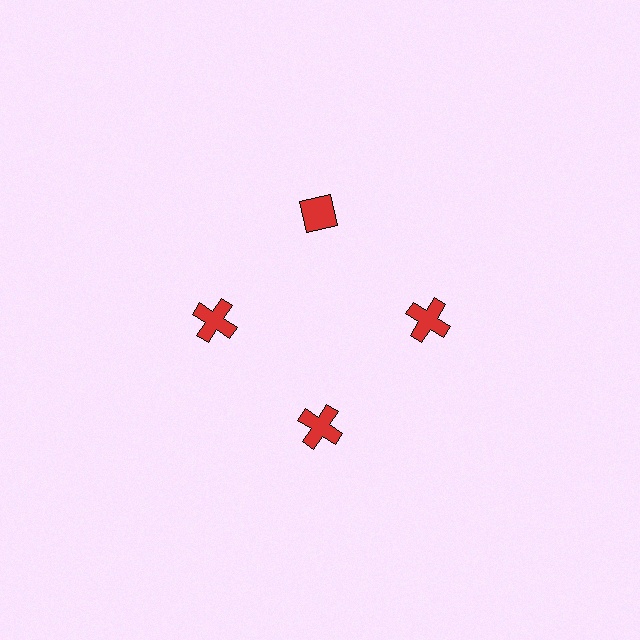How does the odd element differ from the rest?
It has a different shape: diamond instead of cross.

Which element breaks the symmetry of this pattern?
The red diamond at roughly the 12 o'clock position breaks the symmetry. All other shapes are red crosses.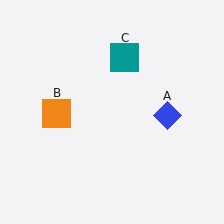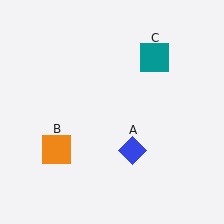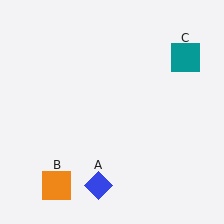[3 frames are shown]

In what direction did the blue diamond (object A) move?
The blue diamond (object A) moved down and to the left.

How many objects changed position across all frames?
3 objects changed position: blue diamond (object A), orange square (object B), teal square (object C).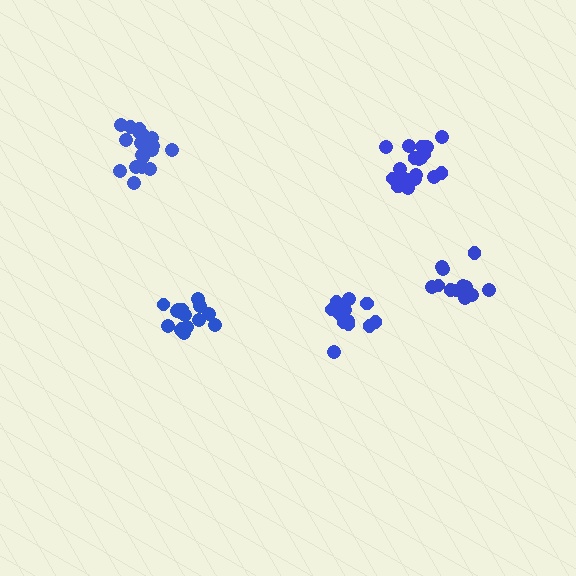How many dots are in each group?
Group 1: 15 dots, Group 2: 19 dots, Group 3: 13 dots, Group 4: 16 dots, Group 5: 19 dots (82 total).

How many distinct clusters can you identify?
There are 5 distinct clusters.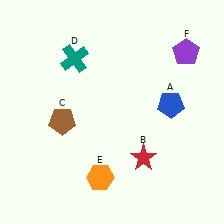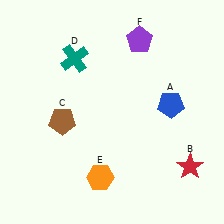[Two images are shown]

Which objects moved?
The objects that moved are: the red star (B), the purple pentagon (F).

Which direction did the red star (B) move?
The red star (B) moved right.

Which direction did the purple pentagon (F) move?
The purple pentagon (F) moved left.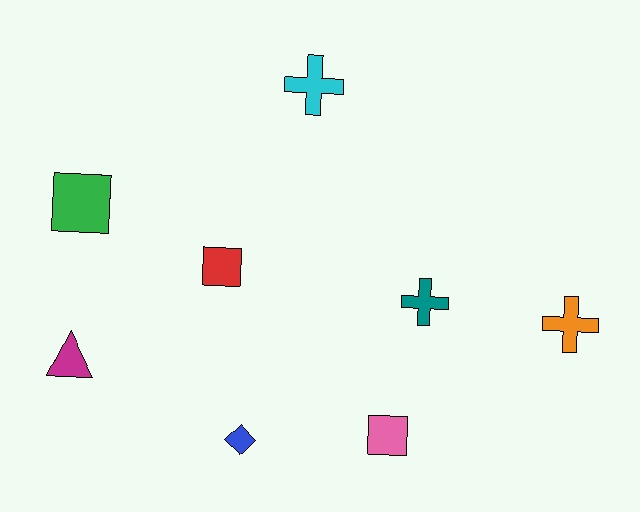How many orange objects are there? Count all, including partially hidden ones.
There is 1 orange object.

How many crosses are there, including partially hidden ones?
There are 3 crosses.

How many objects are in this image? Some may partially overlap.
There are 8 objects.